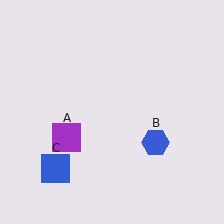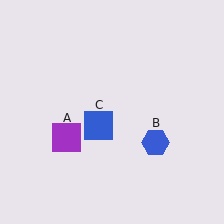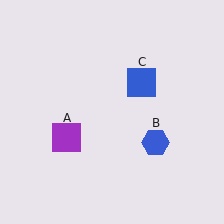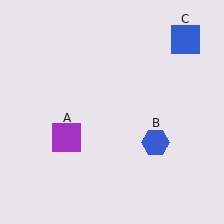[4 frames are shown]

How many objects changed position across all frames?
1 object changed position: blue square (object C).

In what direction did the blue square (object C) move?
The blue square (object C) moved up and to the right.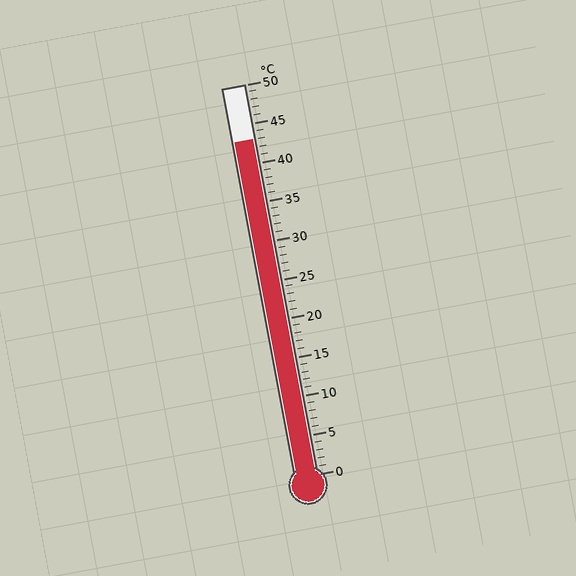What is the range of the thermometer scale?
The thermometer scale ranges from 0°C to 50°C.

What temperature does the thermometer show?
The thermometer shows approximately 43°C.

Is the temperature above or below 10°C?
The temperature is above 10°C.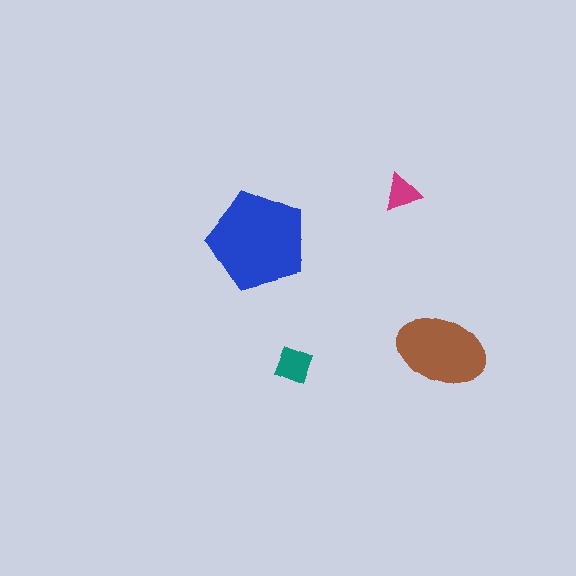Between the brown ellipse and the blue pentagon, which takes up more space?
The blue pentagon.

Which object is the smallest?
The magenta triangle.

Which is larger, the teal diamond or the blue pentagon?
The blue pentagon.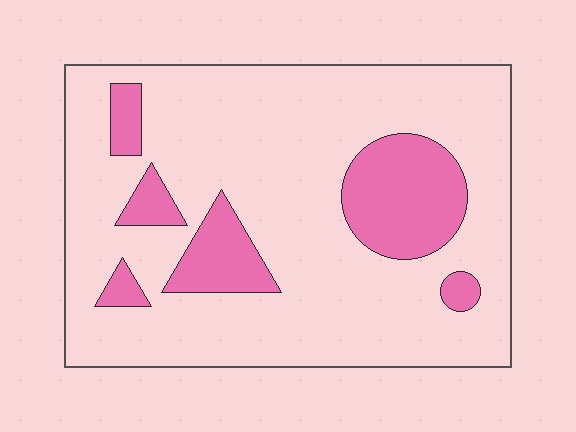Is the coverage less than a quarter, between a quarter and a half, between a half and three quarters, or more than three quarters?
Less than a quarter.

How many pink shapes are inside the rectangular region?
6.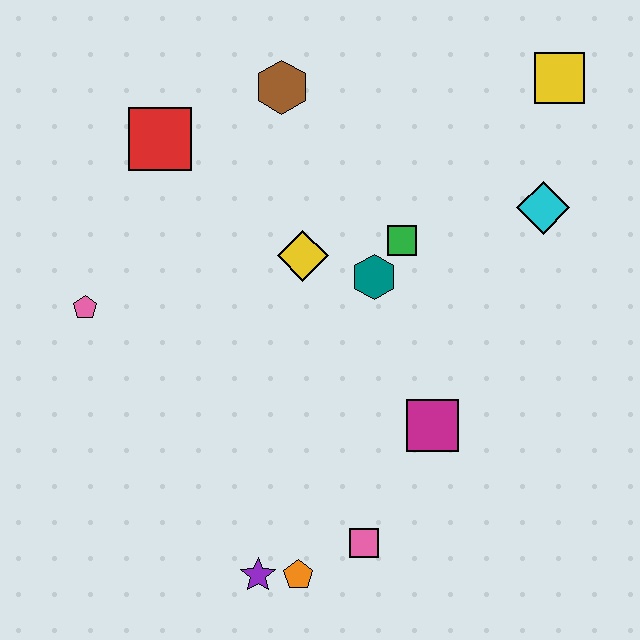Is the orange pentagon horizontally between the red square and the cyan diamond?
Yes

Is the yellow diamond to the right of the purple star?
Yes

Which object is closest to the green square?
The teal hexagon is closest to the green square.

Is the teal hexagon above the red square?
No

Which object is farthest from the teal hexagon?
The purple star is farthest from the teal hexagon.